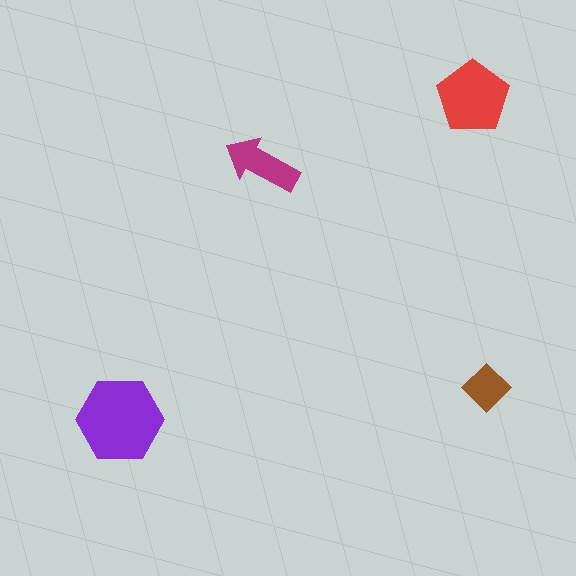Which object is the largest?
The purple hexagon.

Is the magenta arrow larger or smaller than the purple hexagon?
Smaller.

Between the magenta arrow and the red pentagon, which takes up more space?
The red pentagon.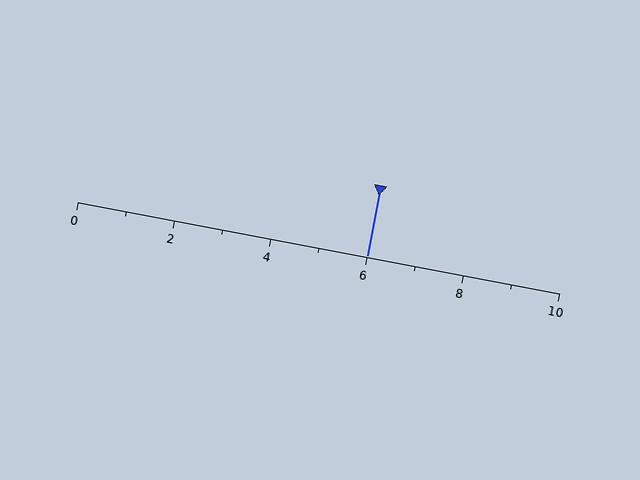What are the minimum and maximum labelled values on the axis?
The axis runs from 0 to 10.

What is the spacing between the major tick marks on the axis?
The major ticks are spaced 2 apart.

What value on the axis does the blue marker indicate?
The marker indicates approximately 6.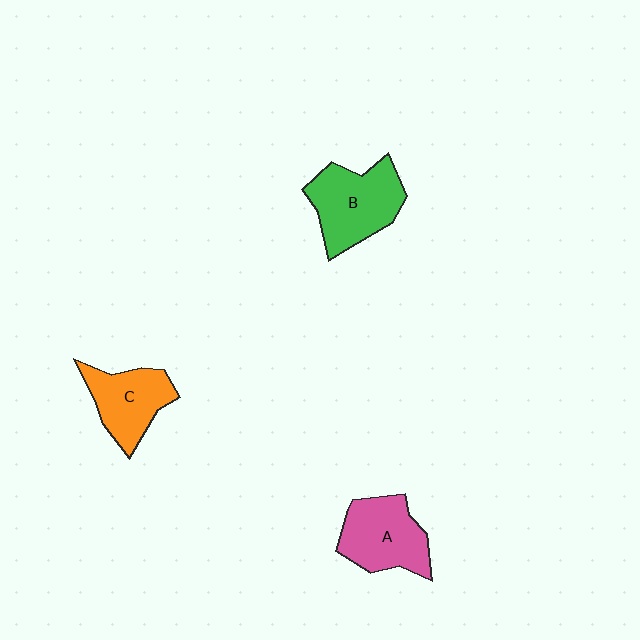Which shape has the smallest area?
Shape C (orange).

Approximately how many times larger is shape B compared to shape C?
Approximately 1.3 times.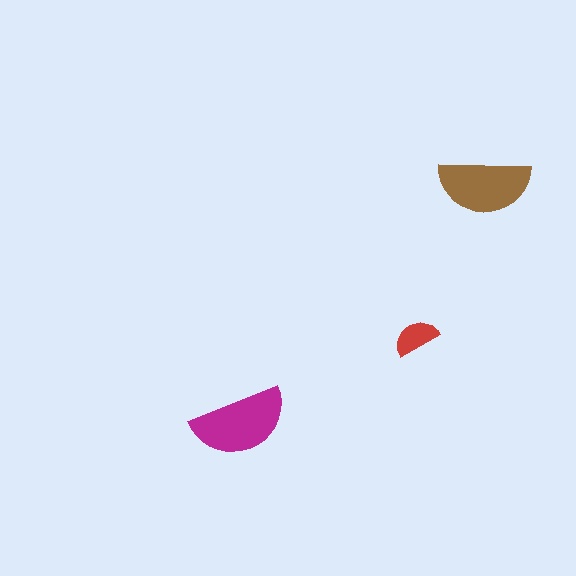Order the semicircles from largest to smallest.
the magenta one, the brown one, the red one.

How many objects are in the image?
There are 3 objects in the image.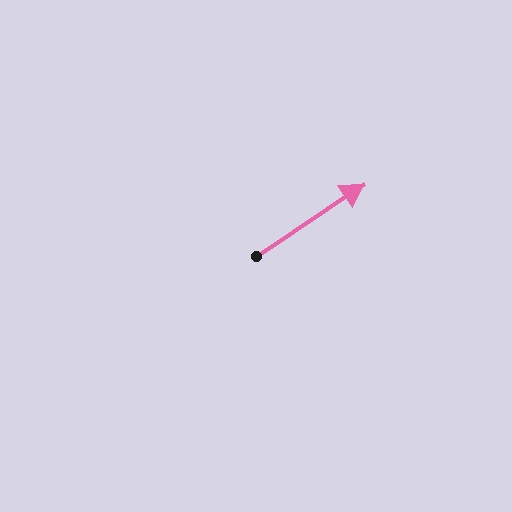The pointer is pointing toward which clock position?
Roughly 2 o'clock.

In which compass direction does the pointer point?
Northeast.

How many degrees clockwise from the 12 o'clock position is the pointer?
Approximately 56 degrees.